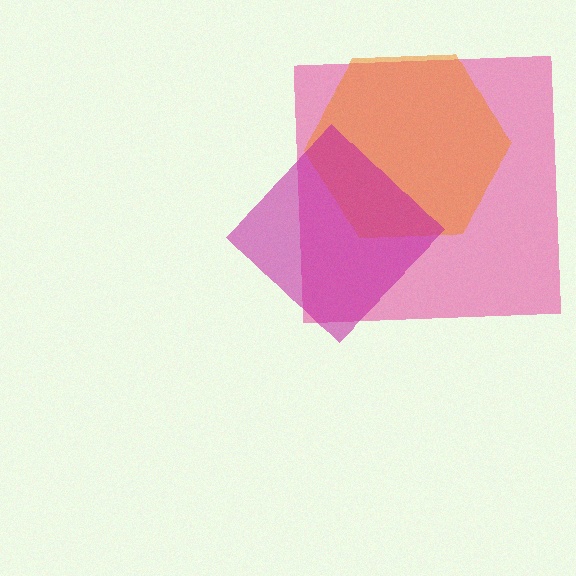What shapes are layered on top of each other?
The layered shapes are: a pink square, an orange hexagon, a magenta diamond.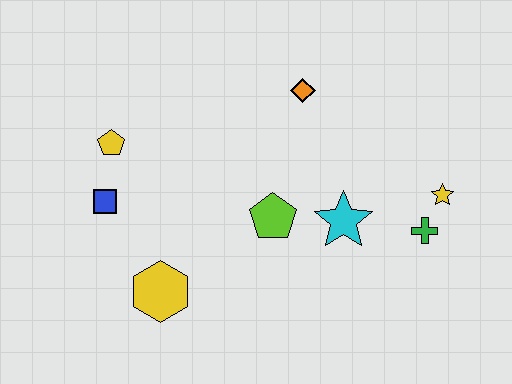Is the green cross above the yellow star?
No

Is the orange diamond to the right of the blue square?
Yes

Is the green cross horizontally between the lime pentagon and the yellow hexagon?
No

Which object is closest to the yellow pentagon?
The blue square is closest to the yellow pentagon.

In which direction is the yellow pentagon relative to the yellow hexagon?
The yellow pentagon is above the yellow hexagon.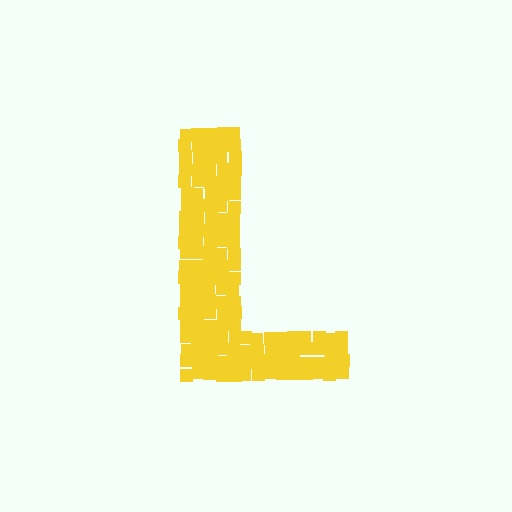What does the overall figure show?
The overall figure shows the letter L.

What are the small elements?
The small elements are squares.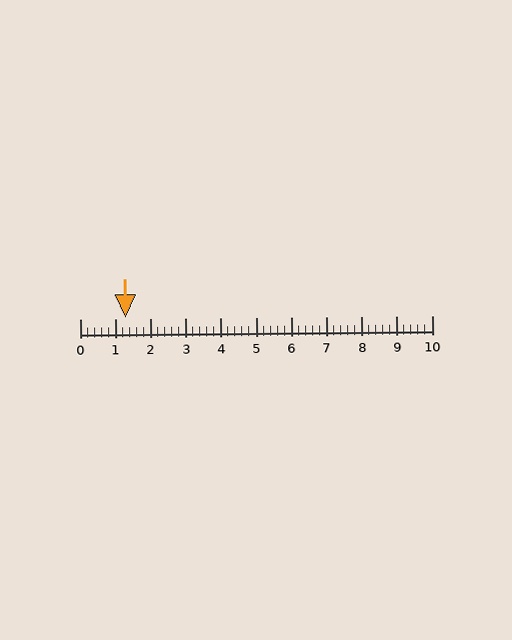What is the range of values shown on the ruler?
The ruler shows values from 0 to 10.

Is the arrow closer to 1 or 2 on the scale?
The arrow is closer to 1.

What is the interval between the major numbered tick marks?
The major tick marks are spaced 1 units apart.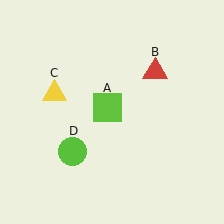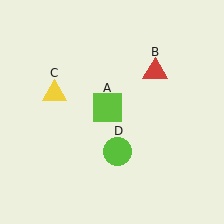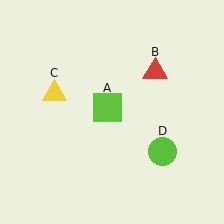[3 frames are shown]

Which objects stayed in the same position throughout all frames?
Lime square (object A) and red triangle (object B) and yellow triangle (object C) remained stationary.